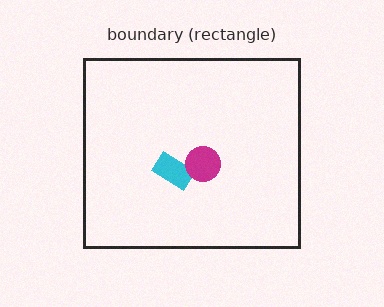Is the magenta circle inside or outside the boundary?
Inside.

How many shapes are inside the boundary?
2 inside, 0 outside.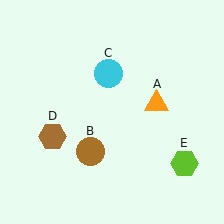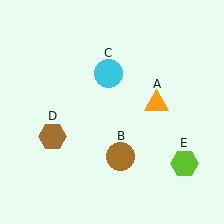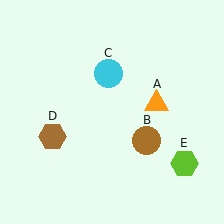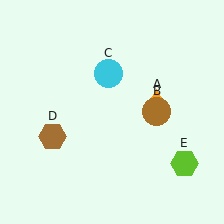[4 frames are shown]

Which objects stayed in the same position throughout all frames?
Orange triangle (object A) and cyan circle (object C) and brown hexagon (object D) and lime hexagon (object E) remained stationary.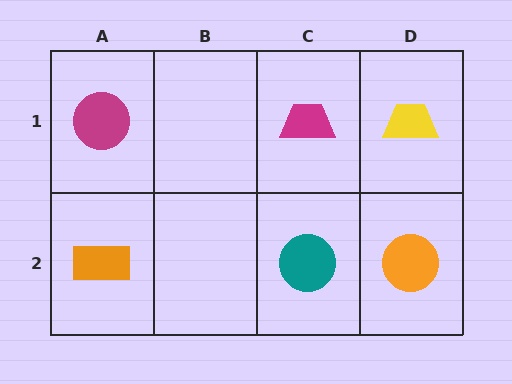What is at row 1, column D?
A yellow trapezoid.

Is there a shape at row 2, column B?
No, that cell is empty.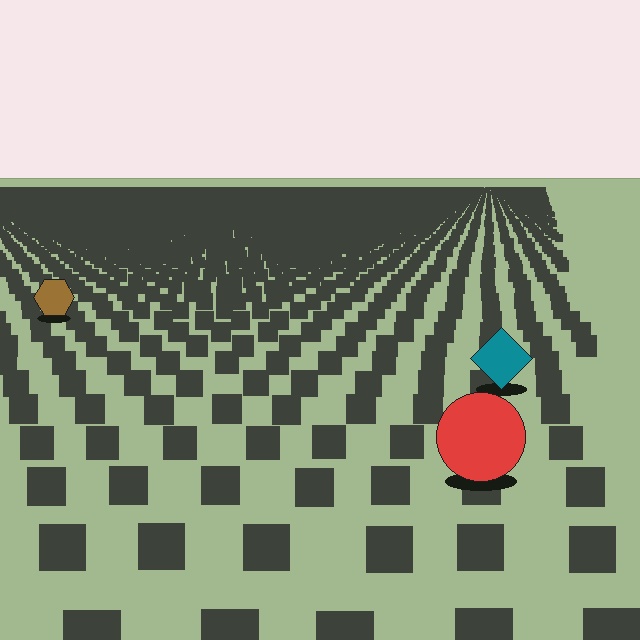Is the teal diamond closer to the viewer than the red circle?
No. The red circle is closer — you can tell from the texture gradient: the ground texture is coarser near it.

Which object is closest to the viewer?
The red circle is closest. The texture marks near it are larger and more spread out.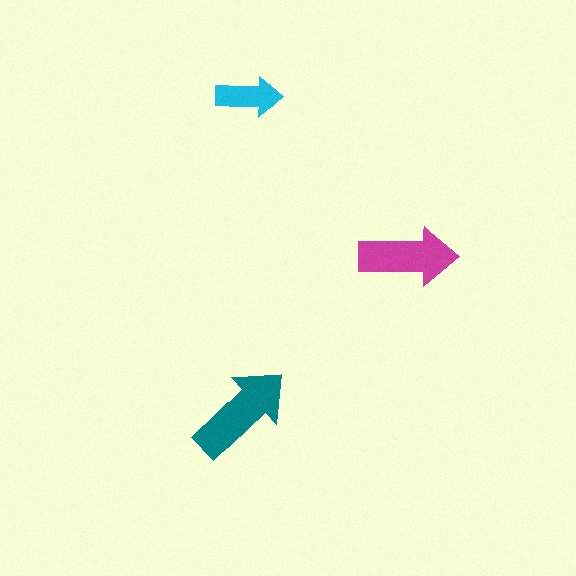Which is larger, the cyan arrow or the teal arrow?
The teal one.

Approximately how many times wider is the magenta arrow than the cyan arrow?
About 1.5 times wider.